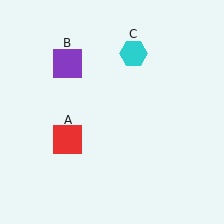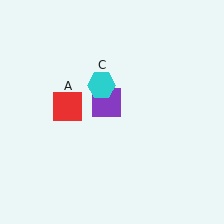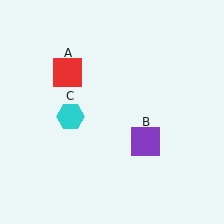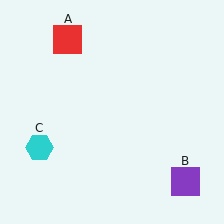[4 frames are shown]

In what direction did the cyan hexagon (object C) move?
The cyan hexagon (object C) moved down and to the left.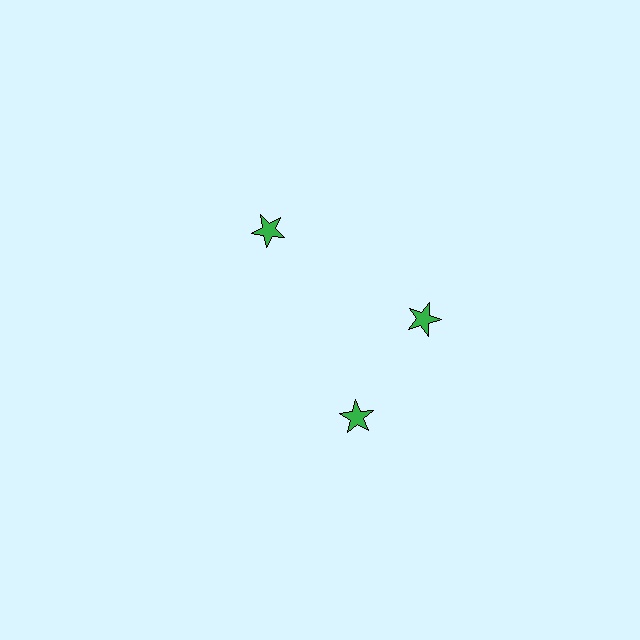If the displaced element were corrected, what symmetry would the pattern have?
It would have 3-fold rotational symmetry — the pattern would map onto itself every 120 degrees.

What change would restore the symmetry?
The symmetry would be restored by rotating it back into even spacing with its neighbors so that all 3 stars sit at equal angles and equal distance from the center.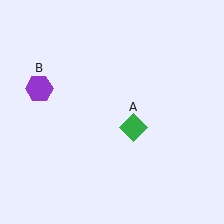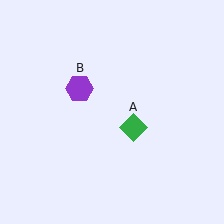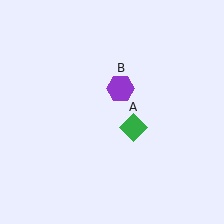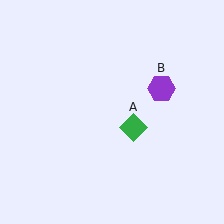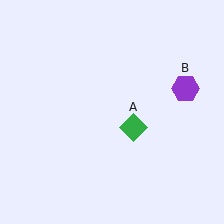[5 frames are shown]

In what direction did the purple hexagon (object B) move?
The purple hexagon (object B) moved right.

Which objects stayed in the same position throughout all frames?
Green diamond (object A) remained stationary.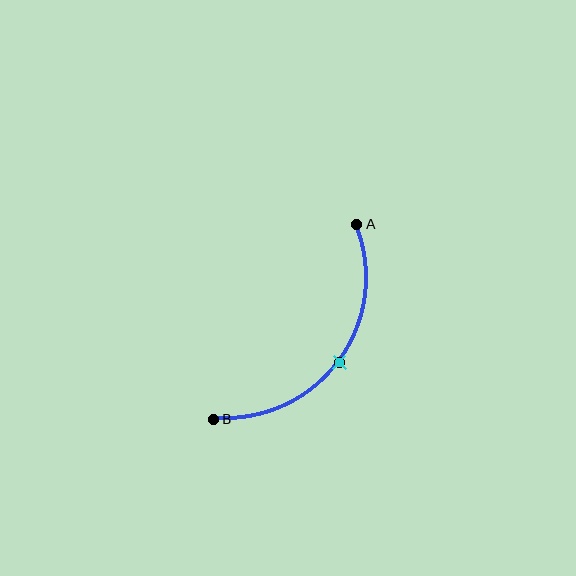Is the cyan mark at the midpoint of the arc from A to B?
Yes. The cyan mark lies on the arc at equal arc-length from both A and B — it is the arc midpoint.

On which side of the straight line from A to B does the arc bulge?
The arc bulges below and to the right of the straight line connecting A and B.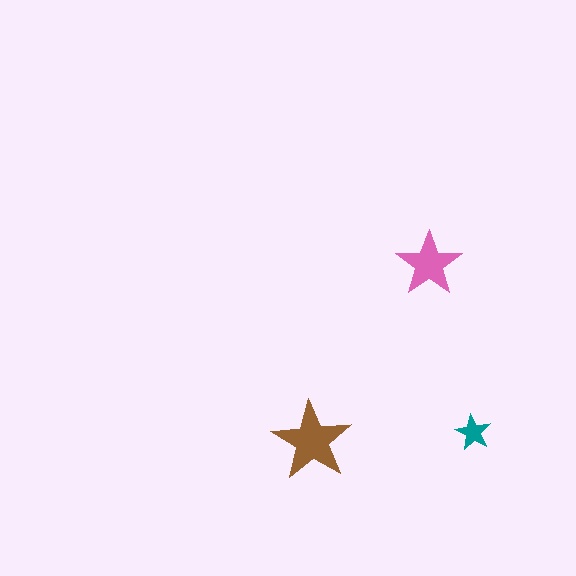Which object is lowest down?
The brown star is bottommost.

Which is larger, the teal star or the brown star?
The brown one.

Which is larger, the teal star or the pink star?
The pink one.